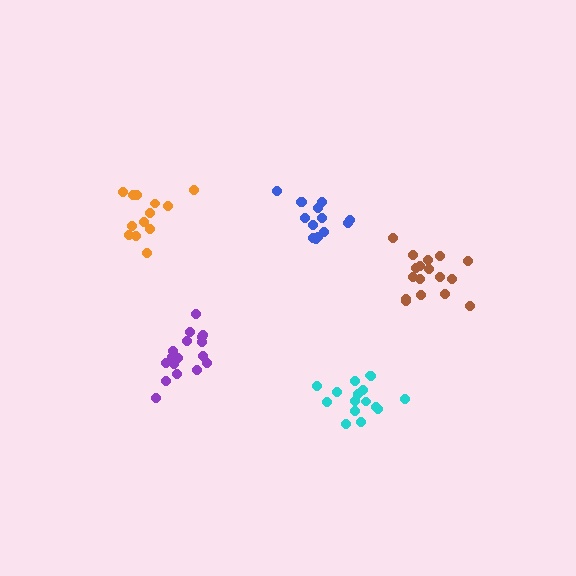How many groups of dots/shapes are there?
There are 5 groups.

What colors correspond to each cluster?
The clusters are colored: purple, cyan, blue, orange, brown.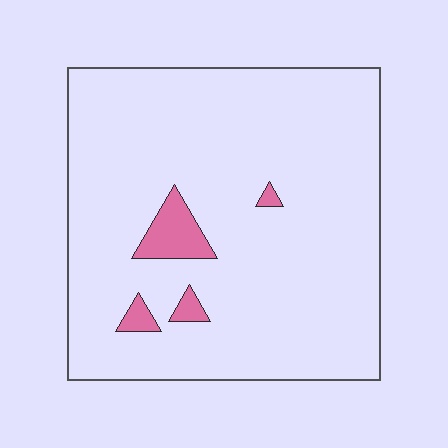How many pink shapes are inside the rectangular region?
4.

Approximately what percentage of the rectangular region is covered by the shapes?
Approximately 5%.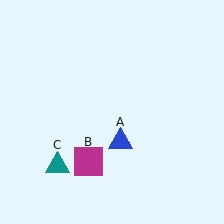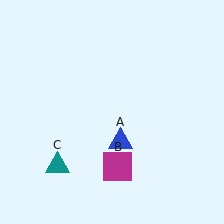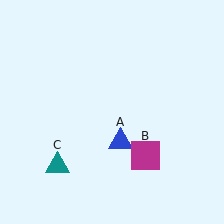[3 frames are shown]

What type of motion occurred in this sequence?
The magenta square (object B) rotated counterclockwise around the center of the scene.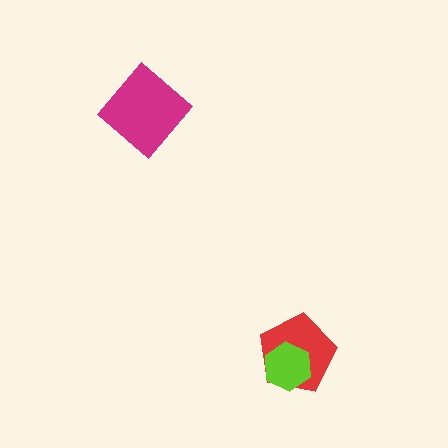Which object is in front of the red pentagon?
The lime hexagon is in front of the red pentagon.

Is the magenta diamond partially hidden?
No, no other shape covers it.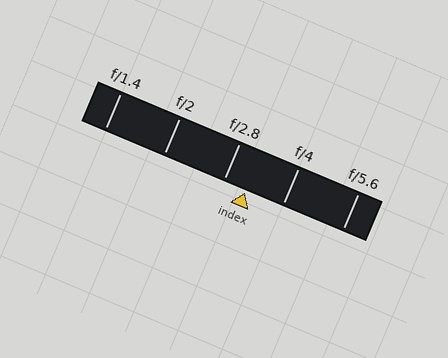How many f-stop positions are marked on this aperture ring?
There are 5 f-stop positions marked.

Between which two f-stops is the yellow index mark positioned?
The index mark is between f/2.8 and f/4.